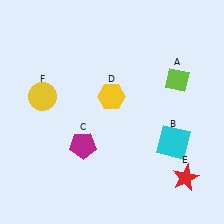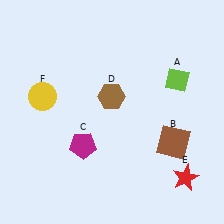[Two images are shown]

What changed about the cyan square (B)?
In Image 1, B is cyan. In Image 2, it changed to brown.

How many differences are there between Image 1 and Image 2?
There are 2 differences between the two images.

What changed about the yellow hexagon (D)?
In Image 1, D is yellow. In Image 2, it changed to brown.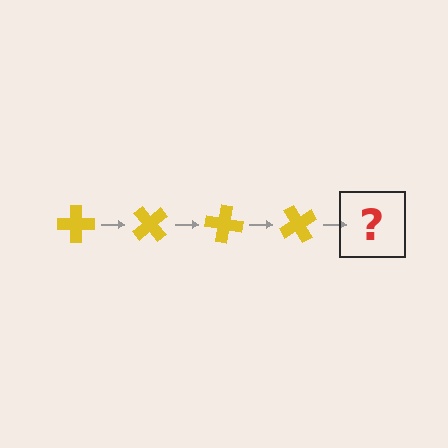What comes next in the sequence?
The next element should be a yellow cross rotated 200 degrees.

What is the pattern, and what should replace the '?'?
The pattern is that the cross rotates 50 degrees each step. The '?' should be a yellow cross rotated 200 degrees.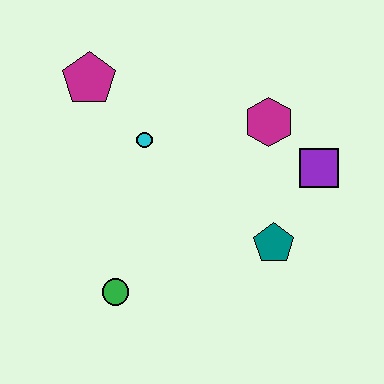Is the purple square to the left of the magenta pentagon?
No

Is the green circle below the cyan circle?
Yes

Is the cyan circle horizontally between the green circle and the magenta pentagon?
No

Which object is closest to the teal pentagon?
The purple square is closest to the teal pentagon.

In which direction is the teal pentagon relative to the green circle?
The teal pentagon is to the right of the green circle.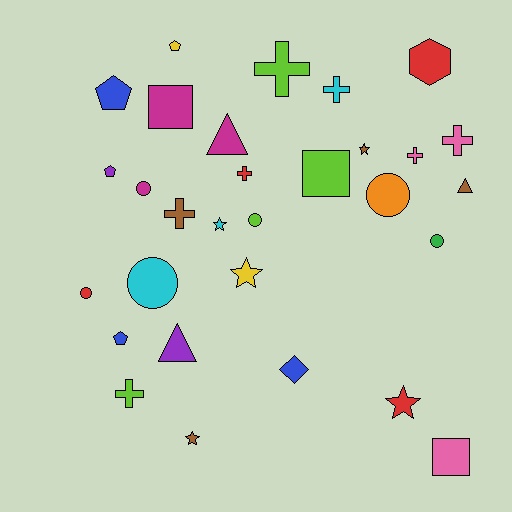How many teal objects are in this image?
There are no teal objects.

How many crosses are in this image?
There are 7 crosses.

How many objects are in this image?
There are 30 objects.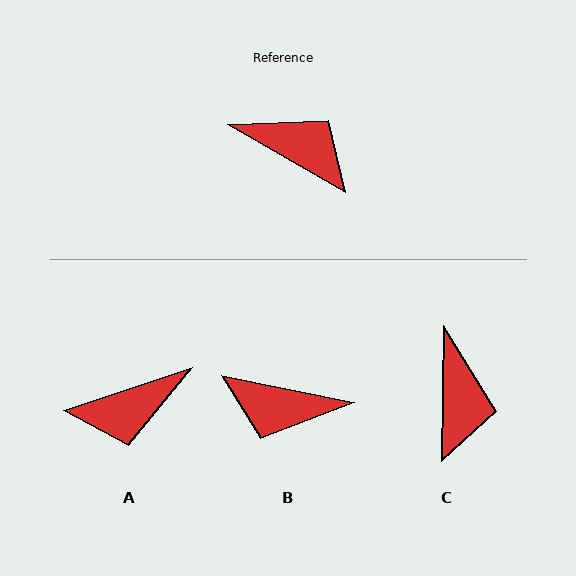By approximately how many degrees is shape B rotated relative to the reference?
Approximately 161 degrees clockwise.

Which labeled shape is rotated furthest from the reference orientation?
B, about 161 degrees away.